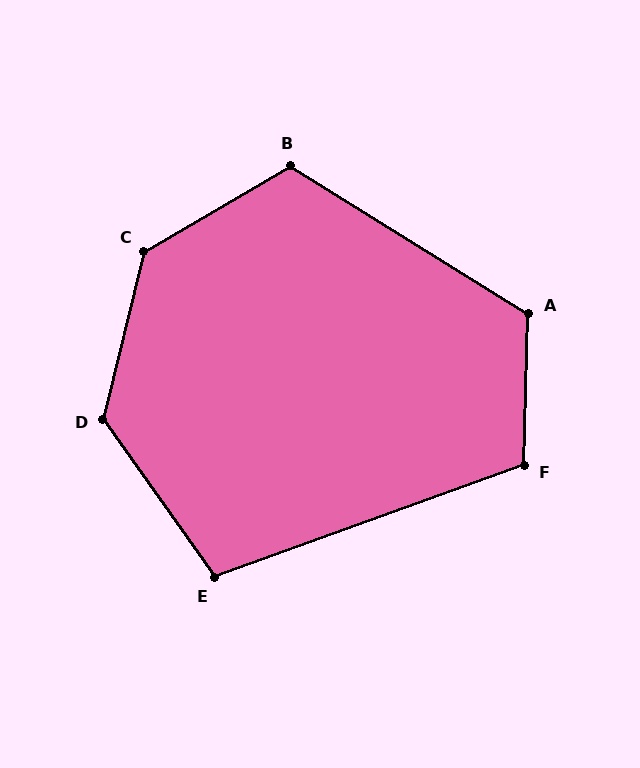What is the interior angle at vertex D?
Approximately 131 degrees (obtuse).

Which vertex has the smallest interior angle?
E, at approximately 105 degrees.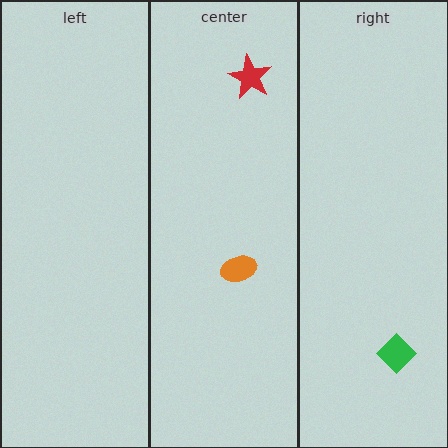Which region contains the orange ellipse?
The center region.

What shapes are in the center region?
The red star, the orange ellipse.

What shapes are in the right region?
The green diamond.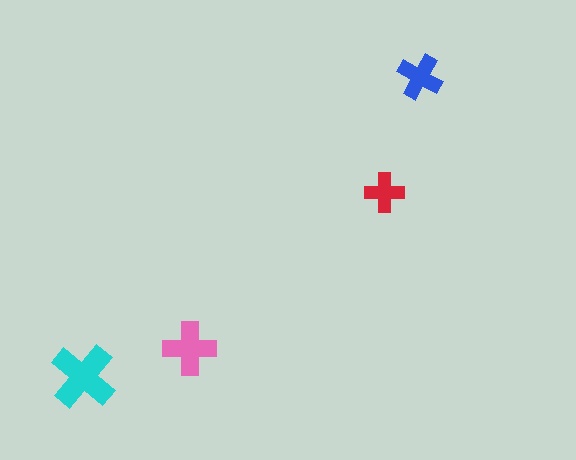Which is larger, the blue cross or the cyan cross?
The cyan one.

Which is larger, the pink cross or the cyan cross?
The cyan one.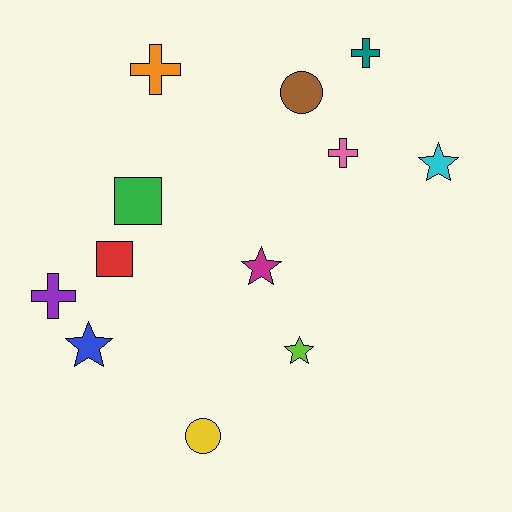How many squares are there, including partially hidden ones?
There are 2 squares.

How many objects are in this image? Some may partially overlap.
There are 12 objects.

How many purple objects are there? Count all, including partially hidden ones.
There is 1 purple object.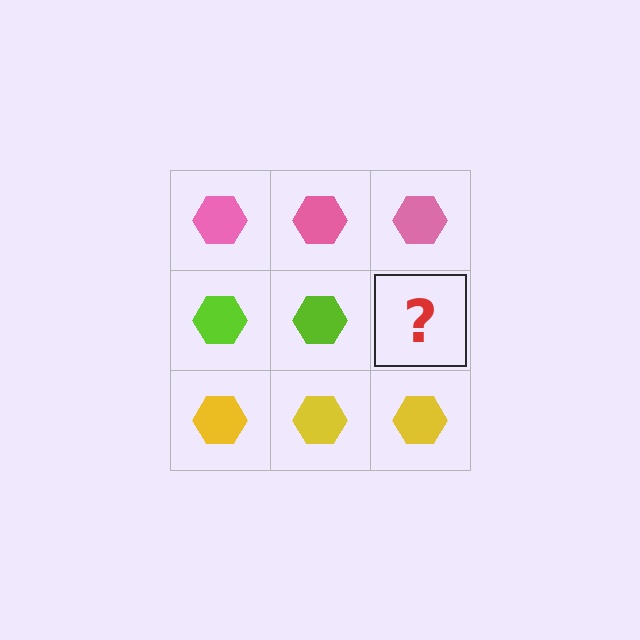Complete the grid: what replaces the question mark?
The question mark should be replaced with a lime hexagon.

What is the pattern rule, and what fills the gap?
The rule is that each row has a consistent color. The gap should be filled with a lime hexagon.